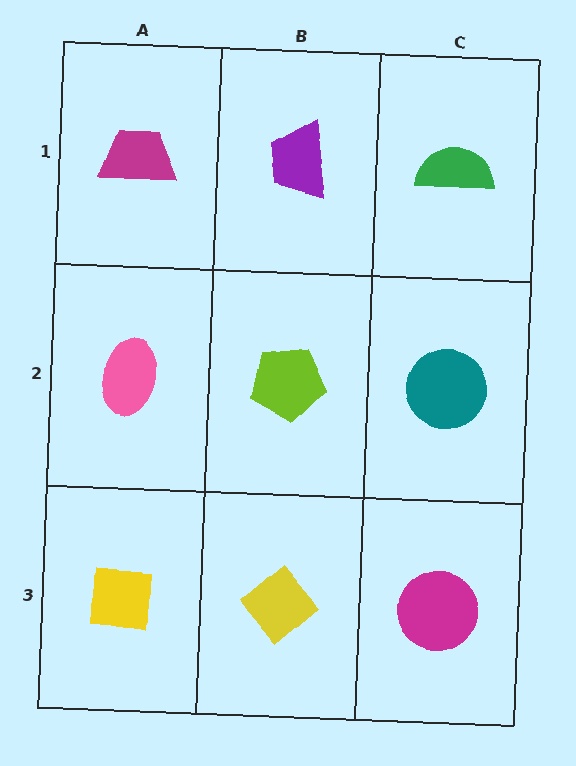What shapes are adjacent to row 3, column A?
A pink ellipse (row 2, column A), a yellow diamond (row 3, column B).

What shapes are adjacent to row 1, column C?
A teal circle (row 2, column C), a purple trapezoid (row 1, column B).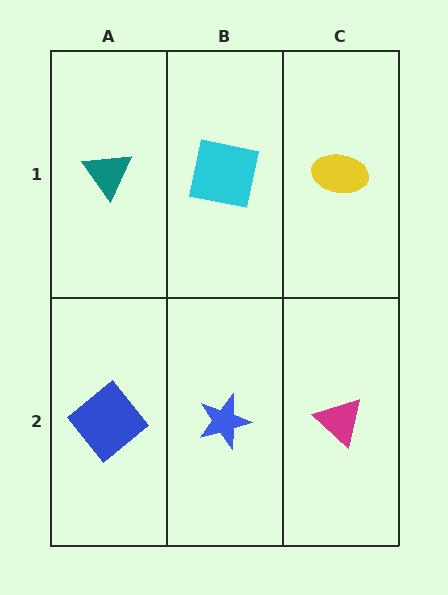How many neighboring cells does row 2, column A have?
2.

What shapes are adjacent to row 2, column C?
A yellow ellipse (row 1, column C), a blue star (row 2, column B).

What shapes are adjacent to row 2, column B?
A cyan square (row 1, column B), a blue diamond (row 2, column A), a magenta triangle (row 2, column C).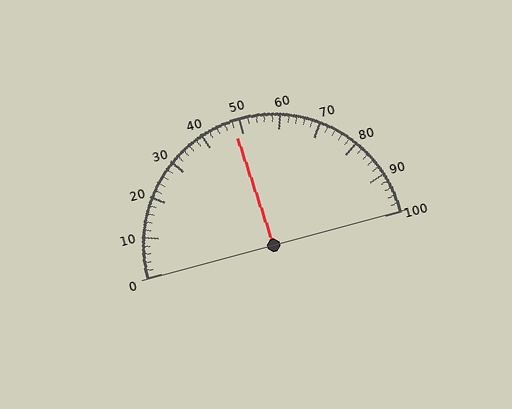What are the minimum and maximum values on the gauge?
The gauge ranges from 0 to 100.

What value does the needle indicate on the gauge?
The needle indicates approximately 48.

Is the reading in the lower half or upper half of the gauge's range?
The reading is in the lower half of the range (0 to 100).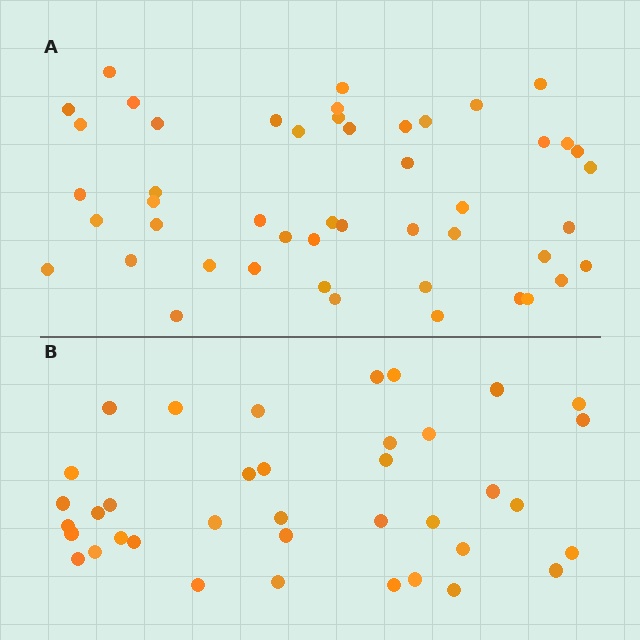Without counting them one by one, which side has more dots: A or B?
Region A (the top region) has more dots.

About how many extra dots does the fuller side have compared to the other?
Region A has roughly 10 or so more dots than region B.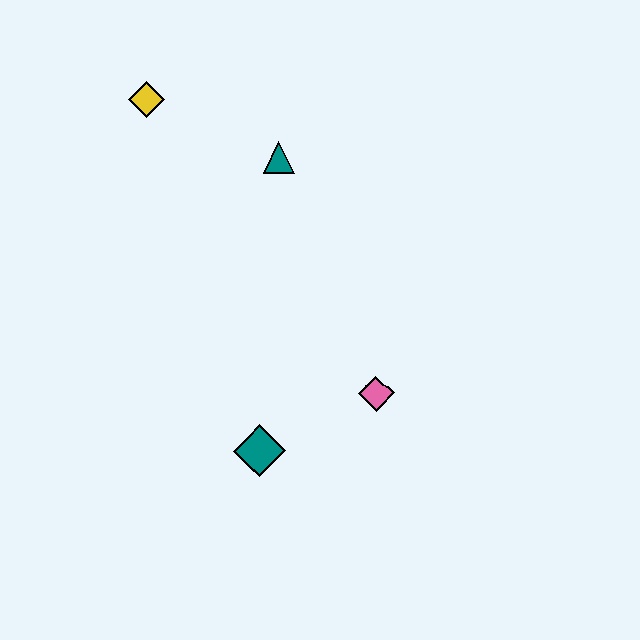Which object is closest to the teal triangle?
The yellow diamond is closest to the teal triangle.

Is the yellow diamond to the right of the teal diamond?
No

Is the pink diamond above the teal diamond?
Yes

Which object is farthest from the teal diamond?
The yellow diamond is farthest from the teal diamond.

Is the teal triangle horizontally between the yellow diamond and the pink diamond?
Yes